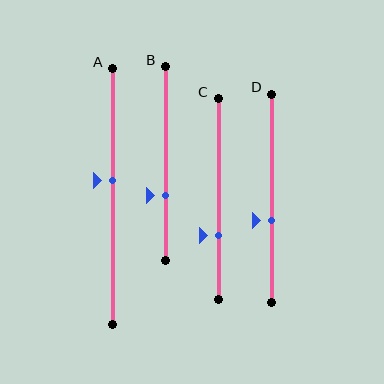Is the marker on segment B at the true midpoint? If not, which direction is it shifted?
No, the marker on segment B is shifted downward by about 16% of the segment length.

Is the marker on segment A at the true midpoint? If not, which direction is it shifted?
No, the marker on segment A is shifted upward by about 6% of the segment length.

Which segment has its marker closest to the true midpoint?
Segment A has its marker closest to the true midpoint.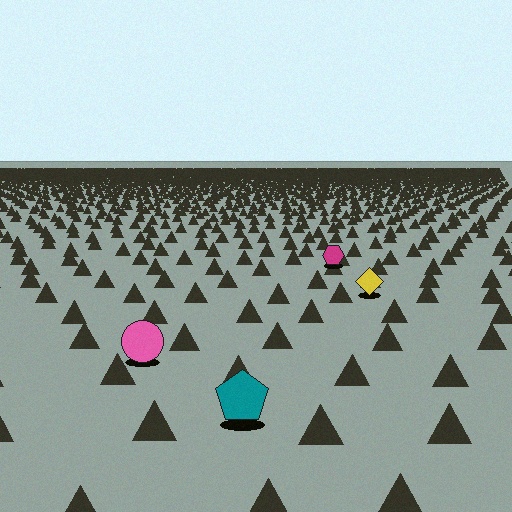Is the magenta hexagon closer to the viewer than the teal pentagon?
No. The teal pentagon is closer — you can tell from the texture gradient: the ground texture is coarser near it.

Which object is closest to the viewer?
The teal pentagon is closest. The texture marks near it are larger and more spread out.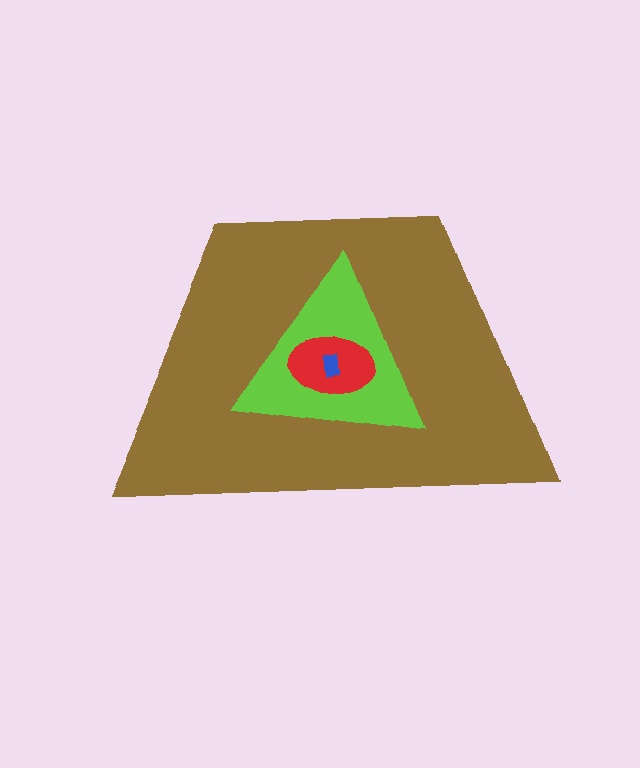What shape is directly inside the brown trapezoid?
The lime triangle.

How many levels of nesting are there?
4.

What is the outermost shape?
The brown trapezoid.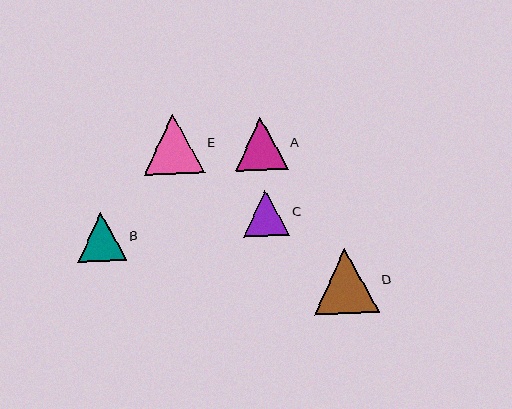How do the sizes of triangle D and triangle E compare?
Triangle D and triangle E are approximately the same size.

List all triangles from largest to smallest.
From largest to smallest: D, E, A, B, C.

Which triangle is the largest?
Triangle D is the largest with a size of approximately 65 pixels.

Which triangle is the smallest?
Triangle C is the smallest with a size of approximately 46 pixels.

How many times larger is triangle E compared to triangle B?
Triangle E is approximately 1.2 times the size of triangle B.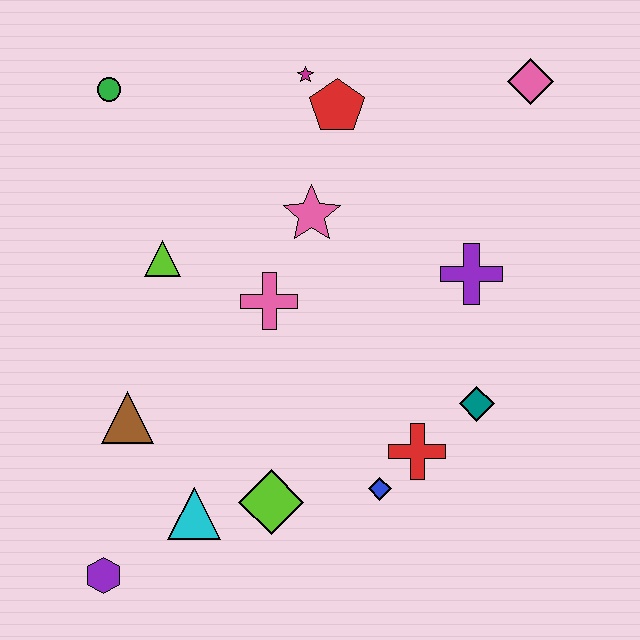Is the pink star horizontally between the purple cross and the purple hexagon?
Yes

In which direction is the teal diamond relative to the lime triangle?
The teal diamond is to the right of the lime triangle.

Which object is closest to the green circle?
The lime triangle is closest to the green circle.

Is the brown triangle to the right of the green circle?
Yes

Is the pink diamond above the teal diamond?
Yes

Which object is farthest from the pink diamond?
The purple hexagon is farthest from the pink diamond.